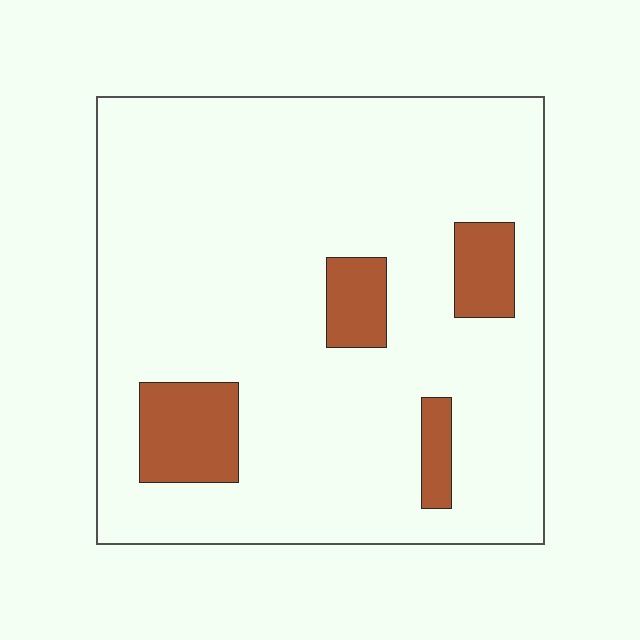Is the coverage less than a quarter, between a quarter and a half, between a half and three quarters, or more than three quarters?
Less than a quarter.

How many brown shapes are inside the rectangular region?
4.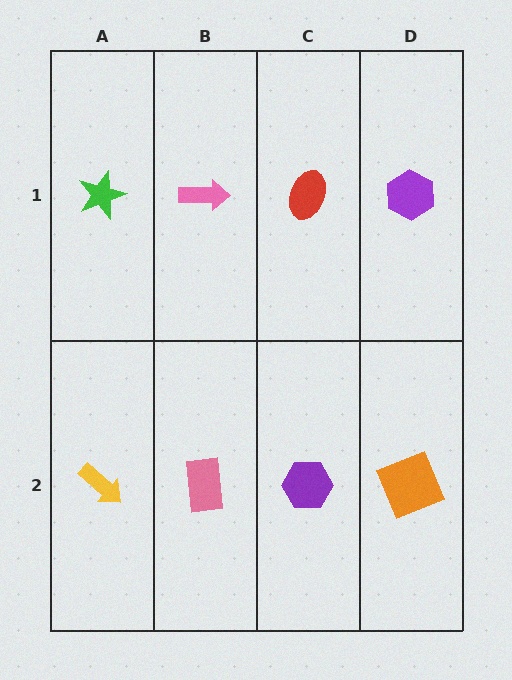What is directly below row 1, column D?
An orange square.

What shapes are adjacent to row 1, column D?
An orange square (row 2, column D), a red ellipse (row 1, column C).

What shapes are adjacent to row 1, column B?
A pink rectangle (row 2, column B), a green star (row 1, column A), a red ellipse (row 1, column C).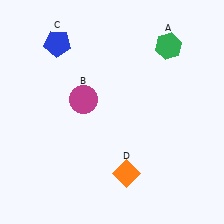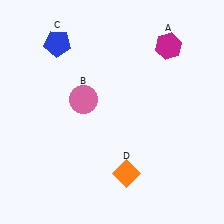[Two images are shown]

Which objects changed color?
A changed from green to magenta. B changed from magenta to pink.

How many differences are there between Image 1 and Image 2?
There are 2 differences between the two images.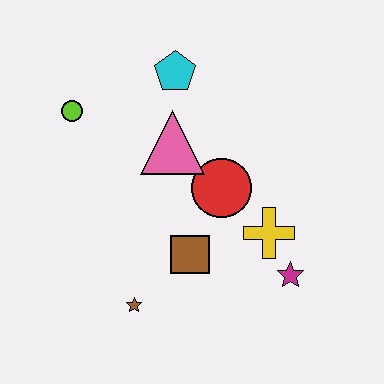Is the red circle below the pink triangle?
Yes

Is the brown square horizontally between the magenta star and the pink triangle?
Yes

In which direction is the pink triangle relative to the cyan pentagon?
The pink triangle is below the cyan pentagon.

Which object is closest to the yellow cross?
The magenta star is closest to the yellow cross.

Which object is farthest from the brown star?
The cyan pentagon is farthest from the brown star.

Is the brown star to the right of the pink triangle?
No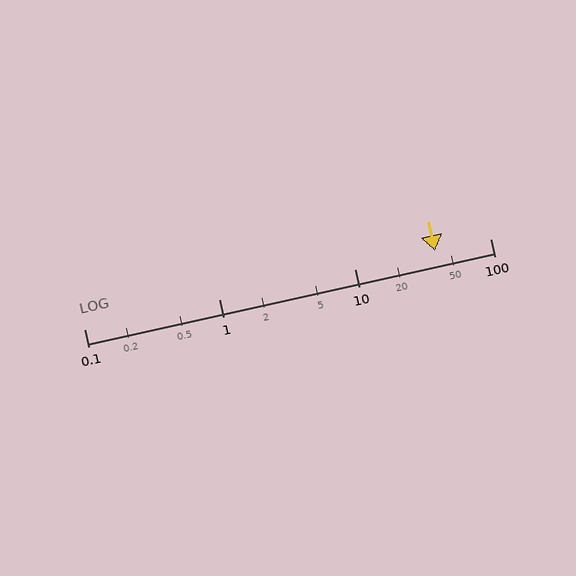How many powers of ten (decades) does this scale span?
The scale spans 3 decades, from 0.1 to 100.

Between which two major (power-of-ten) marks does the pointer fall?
The pointer is between 10 and 100.